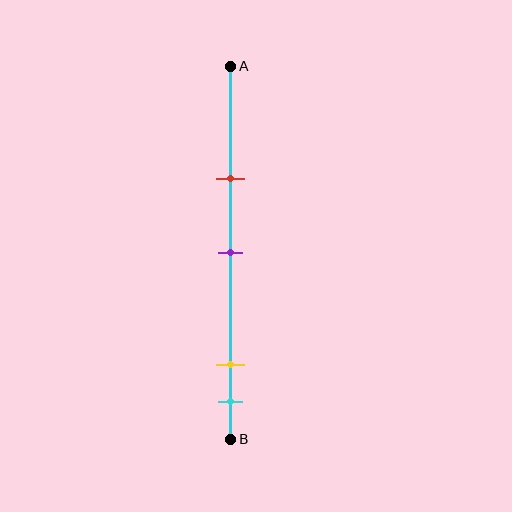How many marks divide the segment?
There are 4 marks dividing the segment.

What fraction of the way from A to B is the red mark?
The red mark is approximately 30% (0.3) of the way from A to B.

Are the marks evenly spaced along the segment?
No, the marks are not evenly spaced.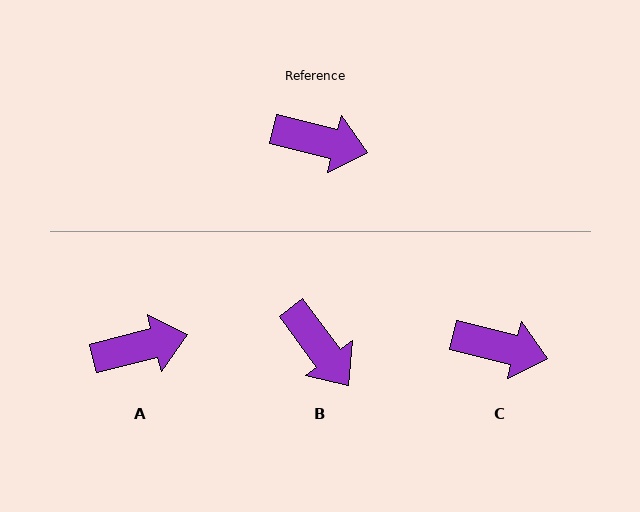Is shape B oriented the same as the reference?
No, it is off by about 40 degrees.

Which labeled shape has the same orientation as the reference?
C.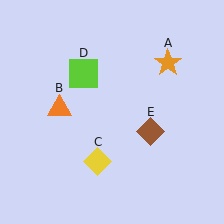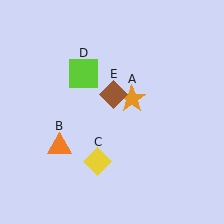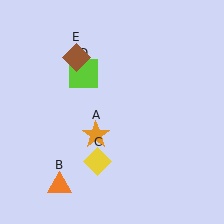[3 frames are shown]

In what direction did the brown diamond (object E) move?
The brown diamond (object E) moved up and to the left.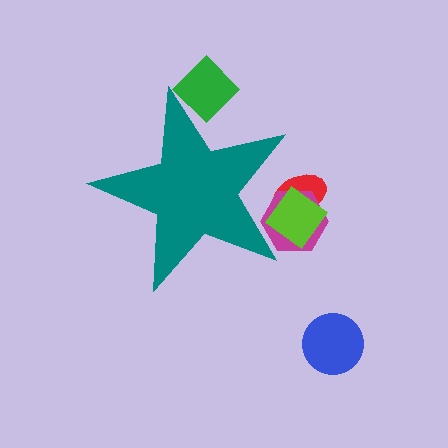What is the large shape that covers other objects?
A teal star.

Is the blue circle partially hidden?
No, the blue circle is fully visible.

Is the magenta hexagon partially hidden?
Yes, the magenta hexagon is partially hidden behind the teal star.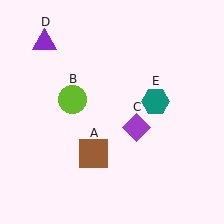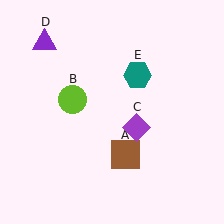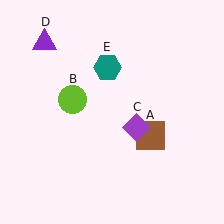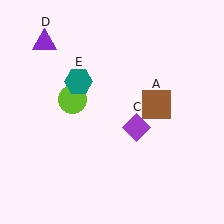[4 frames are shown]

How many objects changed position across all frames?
2 objects changed position: brown square (object A), teal hexagon (object E).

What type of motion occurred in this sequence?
The brown square (object A), teal hexagon (object E) rotated counterclockwise around the center of the scene.